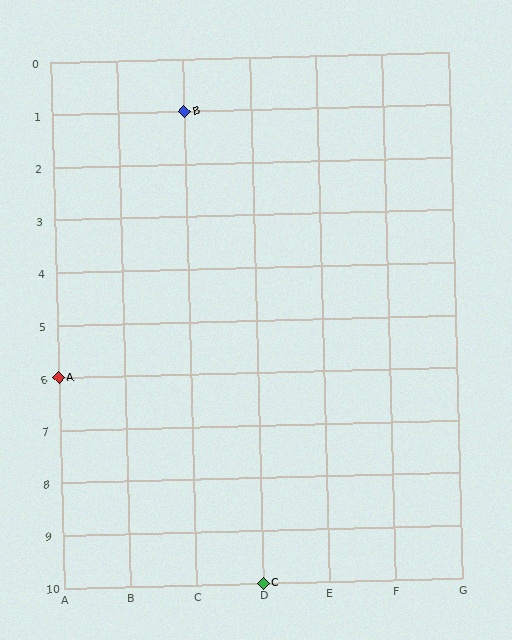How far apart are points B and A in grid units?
Points B and A are 2 columns and 5 rows apart (about 5.4 grid units diagonally).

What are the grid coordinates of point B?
Point B is at grid coordinates (C, 1).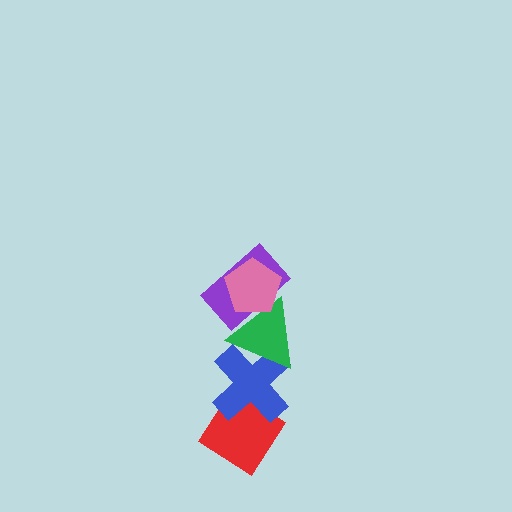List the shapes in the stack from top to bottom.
From top to bottom: the pink pentagon, the purple rectangle, the green triangle, the blue cross, the red diamond.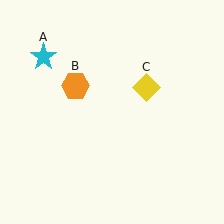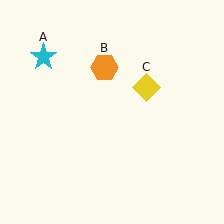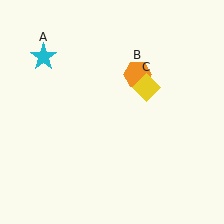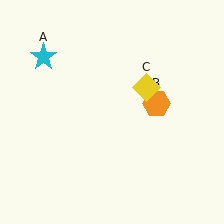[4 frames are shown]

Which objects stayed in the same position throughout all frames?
Cyan star (object A) and yellow diamond (object C) remained stationary.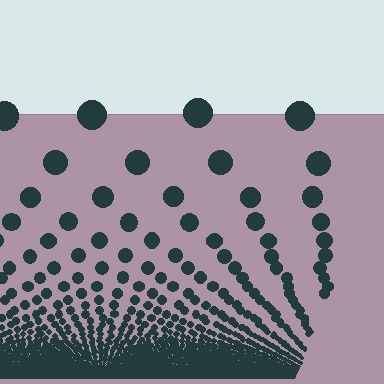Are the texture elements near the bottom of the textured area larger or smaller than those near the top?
Smaller. The gradient is inverted — elements near the bottom are smaller and denser.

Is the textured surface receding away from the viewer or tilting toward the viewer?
The surface appears to tilt toward the viewer. Texture elements get larger and sparser toward the top.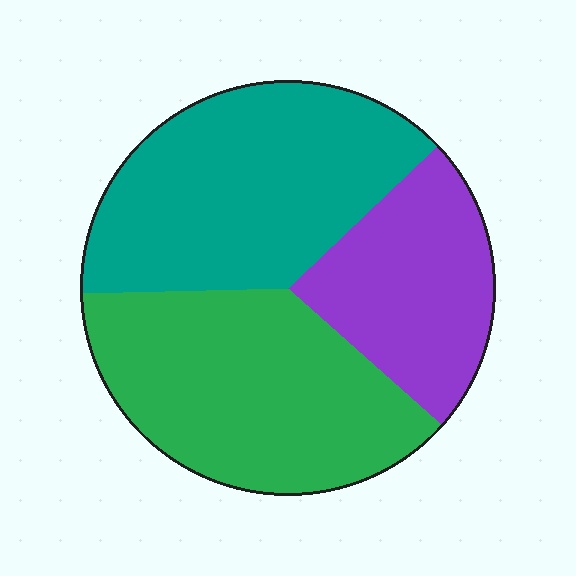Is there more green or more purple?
Green.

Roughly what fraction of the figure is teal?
Teal covers 38% of the figure.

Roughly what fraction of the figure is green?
Green takes up between a third and a half of the figure.